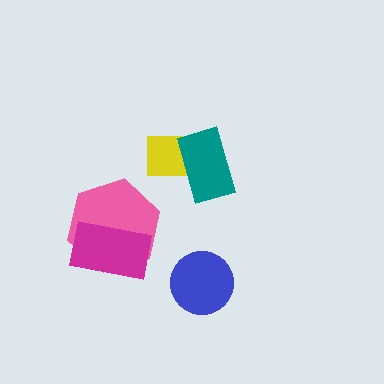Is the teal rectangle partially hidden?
No, no other shape covers it.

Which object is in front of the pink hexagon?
The magenta rectangle is in front of the pink hexagon.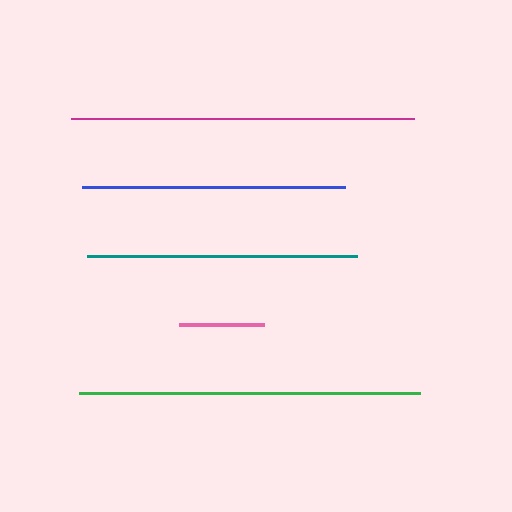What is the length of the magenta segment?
The magenta segment is approximately 344 pixels long.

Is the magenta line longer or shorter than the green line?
The magenta line is longer than the green line.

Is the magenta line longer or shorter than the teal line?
The magenta line is longer than the teal line.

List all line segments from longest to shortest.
From longest to shortest: magenta, green, teal, blue, pink.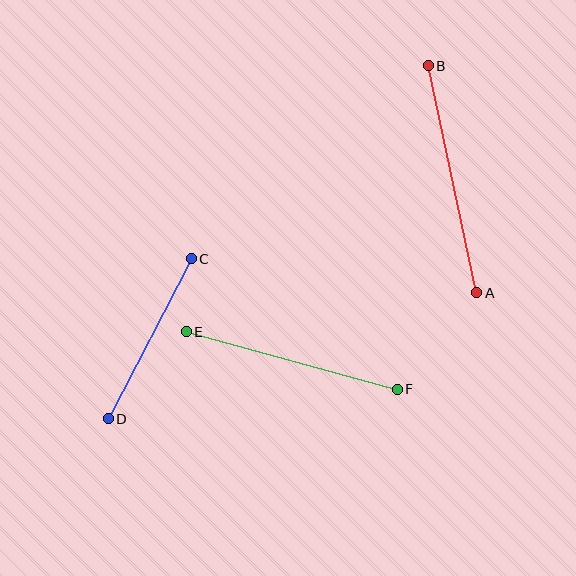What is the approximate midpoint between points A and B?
The midpoint is at approximately (452, 179) pixels.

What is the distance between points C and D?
The distance is approximately 180 pixels.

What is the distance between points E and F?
The distance is approximately 218 pixels.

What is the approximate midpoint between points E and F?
The midpoint is at approximately (292, 360) pixels.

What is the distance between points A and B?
The distance is approximately 232 pixels.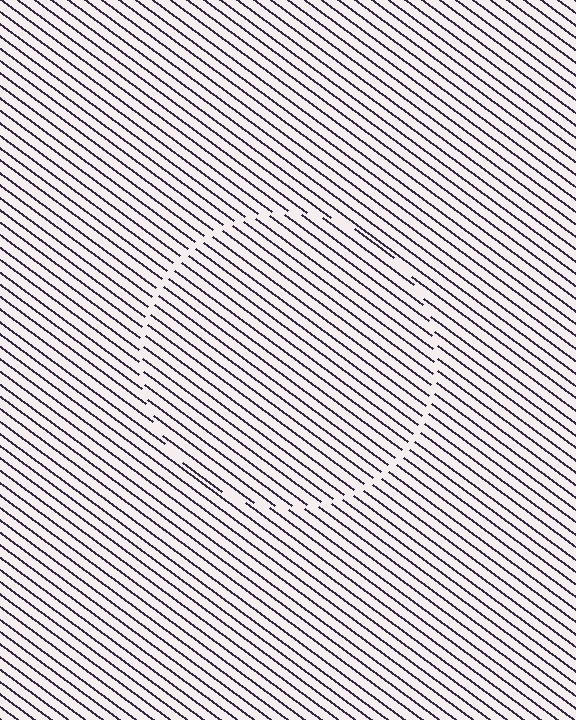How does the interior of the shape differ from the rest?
The interior of the shape contains the same grating, shifted by half a period — the contour is defined by the phase discontinuity where line-ends from the inner and outer gratings abut.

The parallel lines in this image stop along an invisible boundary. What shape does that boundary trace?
An illusory circle. The interior of the shape contains the same grating, shifted by half a period — the contour is defined by the phase discontinuity where line-ends from the inner and outer gratings abut.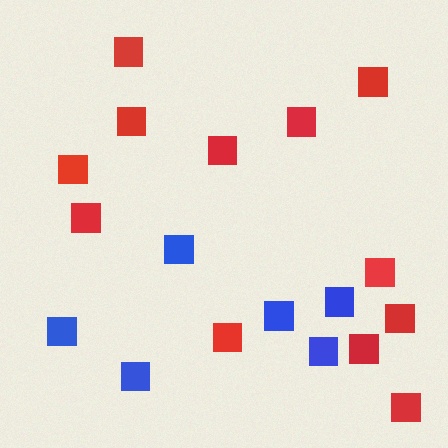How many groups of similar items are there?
There are 2 groups: one group of red squares (12) and one group of blue squares (6).